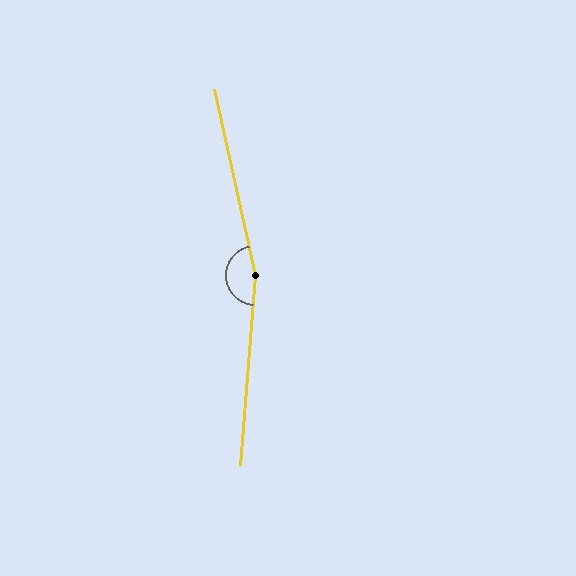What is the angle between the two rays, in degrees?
Approximately 163 degrees.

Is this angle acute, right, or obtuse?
It is obtuse.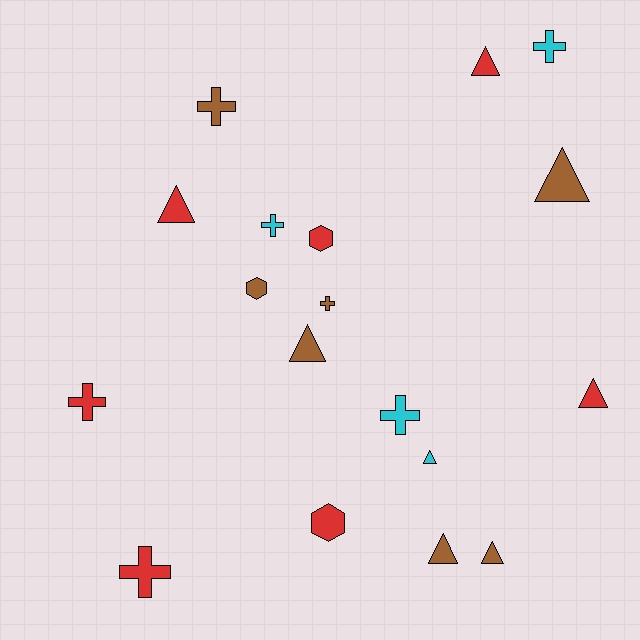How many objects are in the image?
There are 18 objects.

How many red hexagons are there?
There are 2 red hexagons.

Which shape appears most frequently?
Triangle, with 8 objects.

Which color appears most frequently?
Brown, with 7 objects.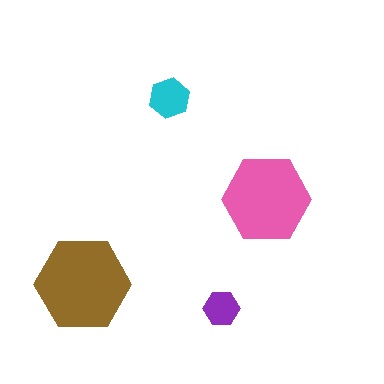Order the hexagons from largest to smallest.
the brown one, the pink one, the cyan one, the purple one.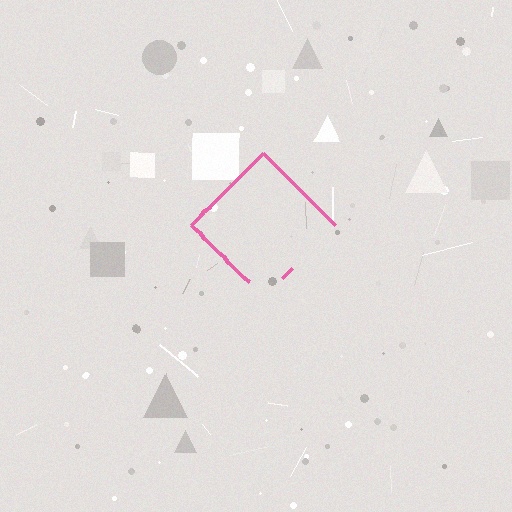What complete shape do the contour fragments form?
The contour fragments form a diamond.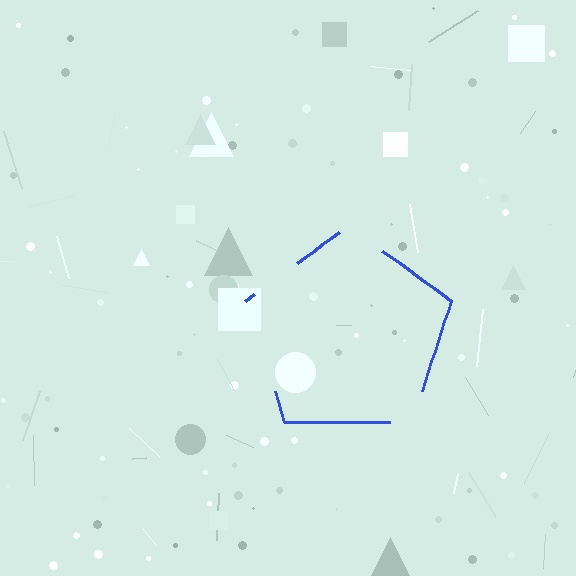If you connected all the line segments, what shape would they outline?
They would outline a pentagon.